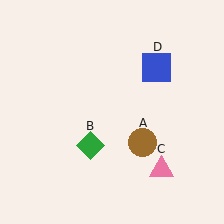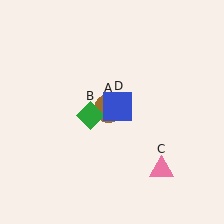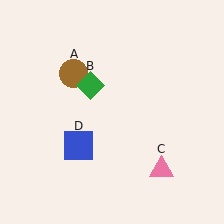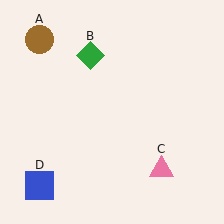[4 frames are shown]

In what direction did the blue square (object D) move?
The blue square (object D) moved down and to the left.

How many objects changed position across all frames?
3 objects changed position: brown circle (object A), green diamond (object B), blue square (object D).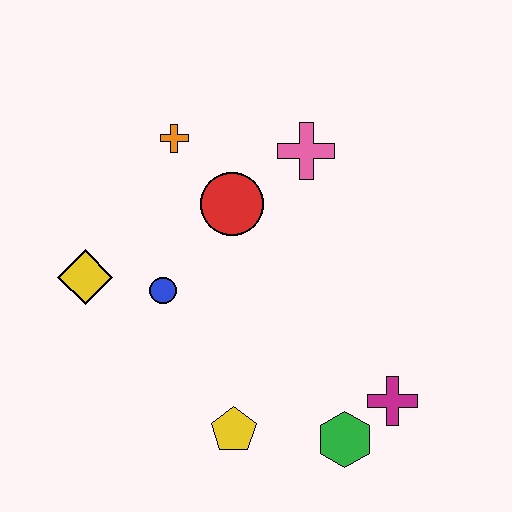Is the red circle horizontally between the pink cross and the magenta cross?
No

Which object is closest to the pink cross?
The red circle is closest to the pink cross.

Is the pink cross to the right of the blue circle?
Yes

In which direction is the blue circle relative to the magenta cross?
The blue circle is to the left of the magenta cross.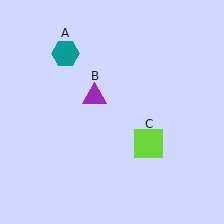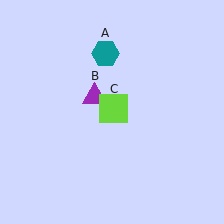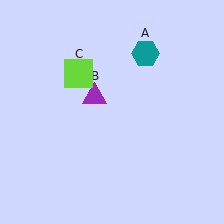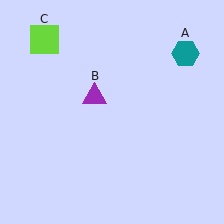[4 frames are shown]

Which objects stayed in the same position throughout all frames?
Purple triangle (object B) remained stationary.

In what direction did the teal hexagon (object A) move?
The teal hexagon (object A) moved right.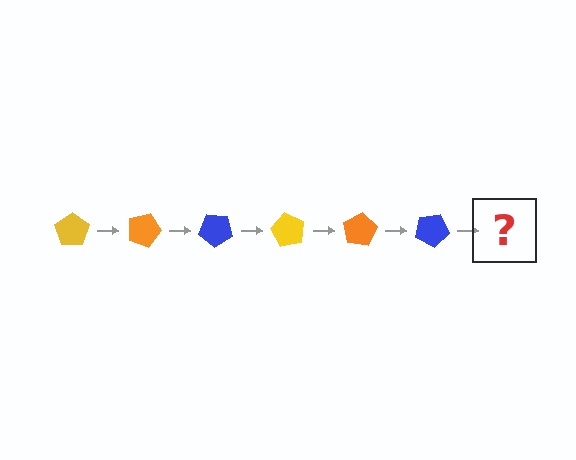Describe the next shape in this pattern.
It should be a yellow pentagon, rotated 120 degrees from the start.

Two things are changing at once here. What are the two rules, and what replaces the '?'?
The two rules are that it rotates 20 degrees each step and the color cycles through yellow, orange, and blue. The '?' should be a yellow pentagon, rotated 120 degrees from the start.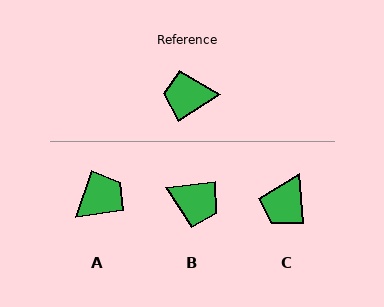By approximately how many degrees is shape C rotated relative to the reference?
Approximately 62 degrees counter-clockwise.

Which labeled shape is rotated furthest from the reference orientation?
B, about 154 degrees away.